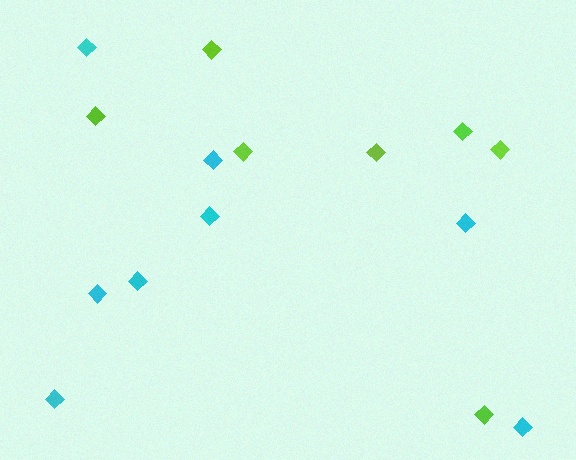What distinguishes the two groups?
There are 2 groups: one group of lime diamonds (7) and one group of cyan diamonds (8).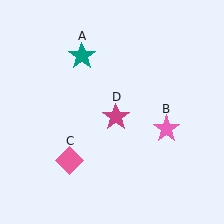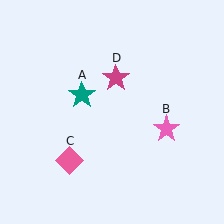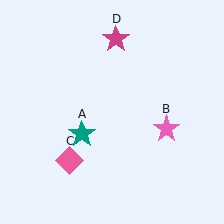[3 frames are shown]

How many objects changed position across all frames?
2 objects changed position: teal star (object A), magenta star (object D).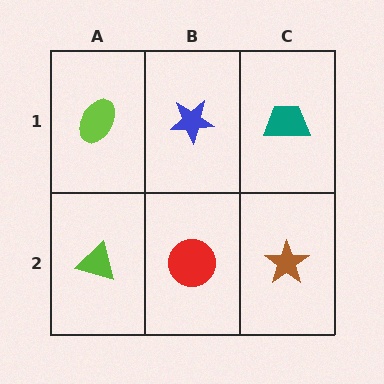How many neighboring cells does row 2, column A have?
2.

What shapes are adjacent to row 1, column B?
A red circle (row 2, column B), a lime ellipse (row 1, column A), a teal trapezoid (row 1, column C).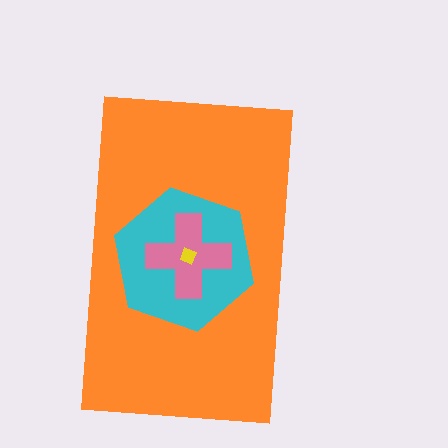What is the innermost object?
The yellow diamond.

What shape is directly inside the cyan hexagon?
The pink cross.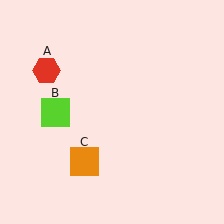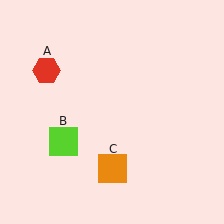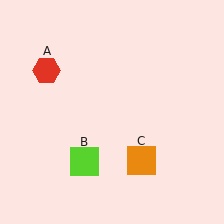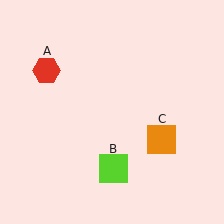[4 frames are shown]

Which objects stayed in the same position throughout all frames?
Red hexagon (object A) remained stationary.